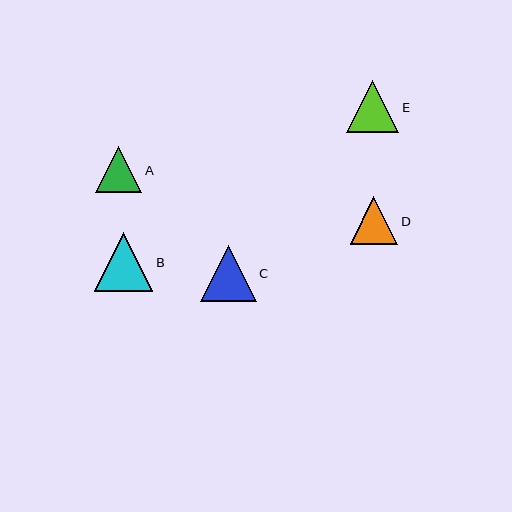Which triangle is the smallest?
Triangle A is the smallest with a size of approximately 46 pixels.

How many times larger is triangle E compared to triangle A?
Triangle E is approximately 1.1 times the size of triangle A.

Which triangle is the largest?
Triangle B is the largest with a size of approximately 59 pixels.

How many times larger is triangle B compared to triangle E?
Triangle B is approximately 1.1 times the size of triangle E.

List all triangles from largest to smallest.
From largest to smallest: B, C, E, D, A.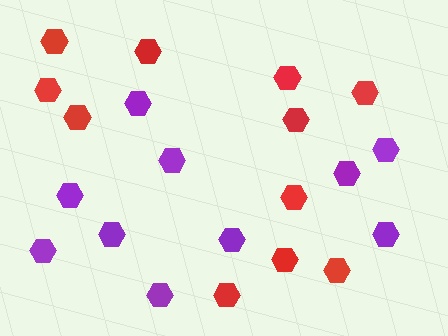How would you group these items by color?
There are 2 groups: one group of purple hexagons (10) and one group of red hexagons (11).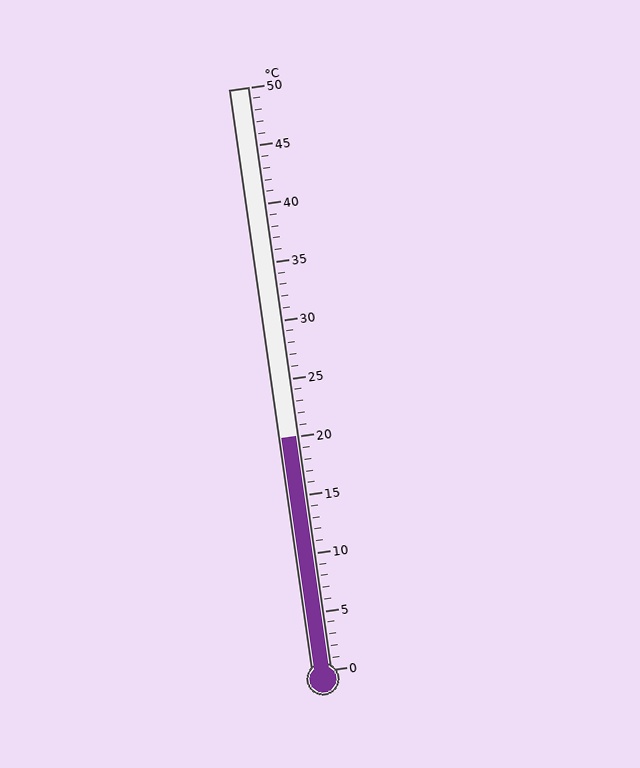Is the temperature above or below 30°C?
The temperature is below 30°C.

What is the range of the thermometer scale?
The thermometer scale ranges from 0°C to 50°C.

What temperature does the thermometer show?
The thermometer shows approximately 20°C.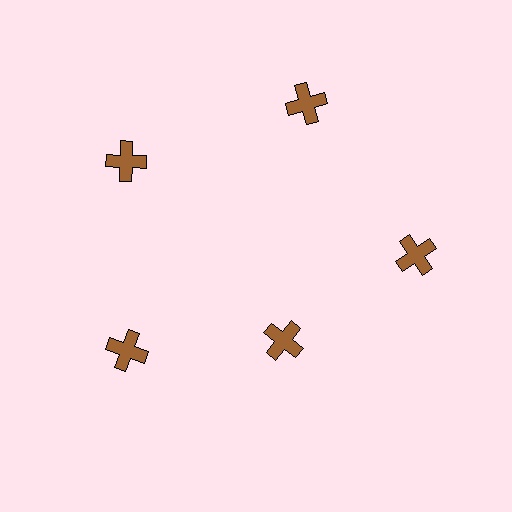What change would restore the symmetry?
The symmetry would be restored by moving it outward, back onto the ring so that all 5 crosses sit at equal angles and equal distance from the center.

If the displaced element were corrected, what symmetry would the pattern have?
It would have 5-fold rotational symmetry — the pattern would map onto itself every 72 degrees.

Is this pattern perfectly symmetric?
No. The 5 brown crosses are arranged in a ring, but one element near the 5 o'clock position is pulled inward toward the center, breaking the 5-fold rotational symmetry.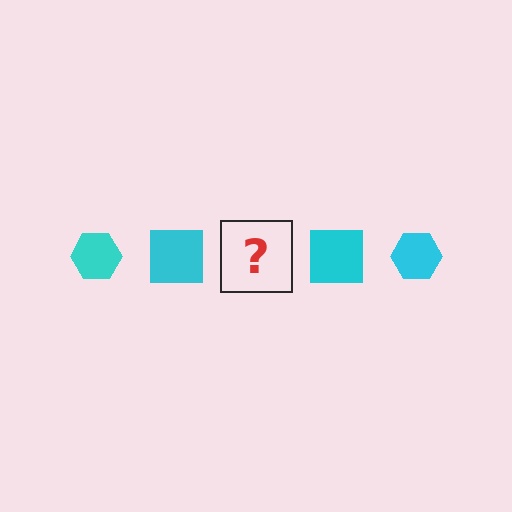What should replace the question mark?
The question mark should be replaced with a cyan hexagon.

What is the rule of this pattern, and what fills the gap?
The rule is that the pattern cycles through hexagon, square shapes in cyan. The gap should be filled with a cyan hexagon.